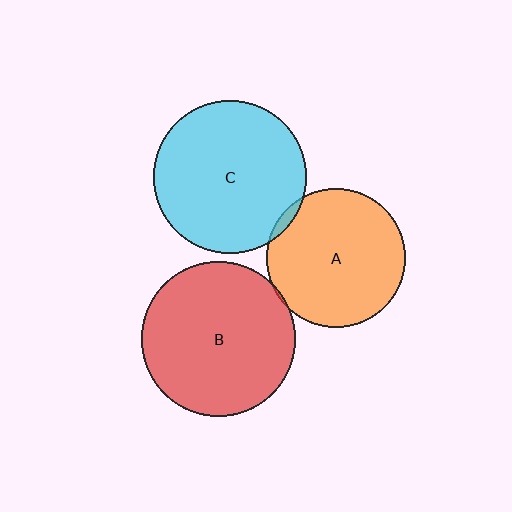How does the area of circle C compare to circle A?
Approximately 1.2 times.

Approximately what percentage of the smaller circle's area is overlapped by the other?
Approximately 5%.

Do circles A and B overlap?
Yes.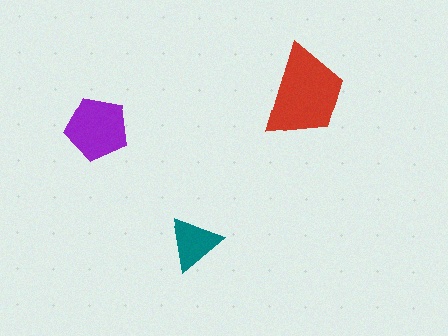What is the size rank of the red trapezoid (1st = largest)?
1st.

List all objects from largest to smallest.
The red trapezoid, the purple pentagon, the teal triangle.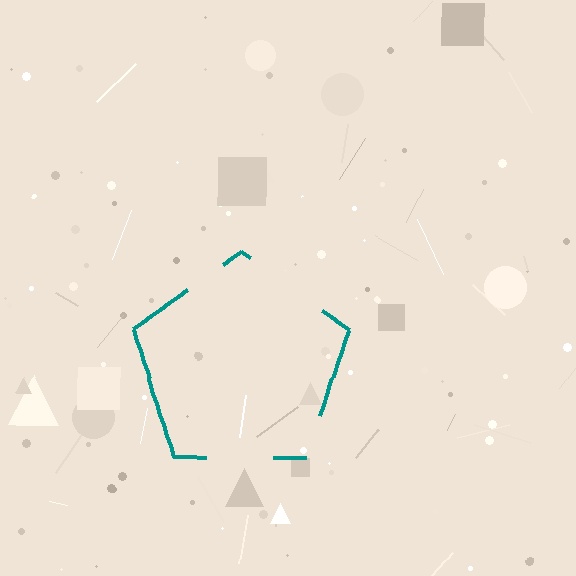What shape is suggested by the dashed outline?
The dashed outline suggests a pentagon.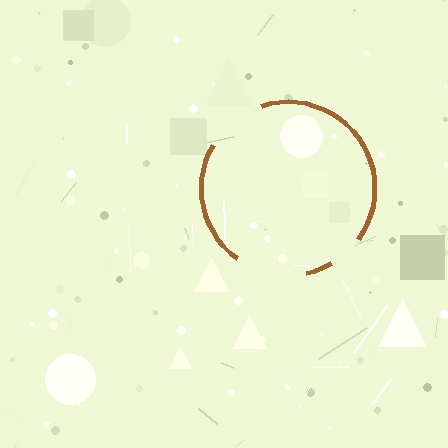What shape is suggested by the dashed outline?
The dashed outline suggests a circle.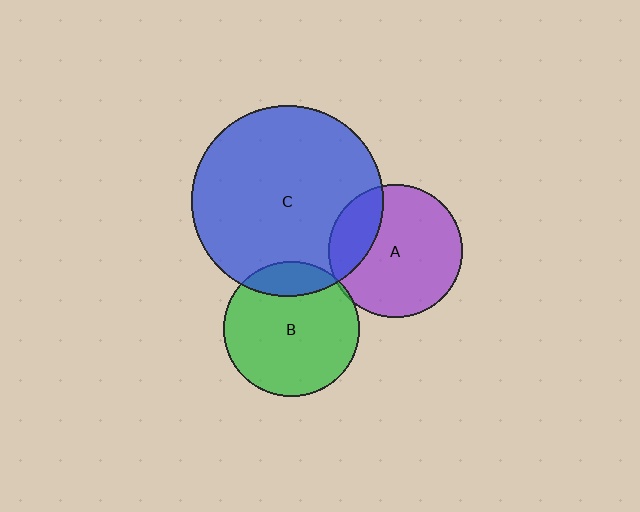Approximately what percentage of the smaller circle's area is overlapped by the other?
Approximately 15%.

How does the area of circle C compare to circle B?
Approximately 2.0 times.